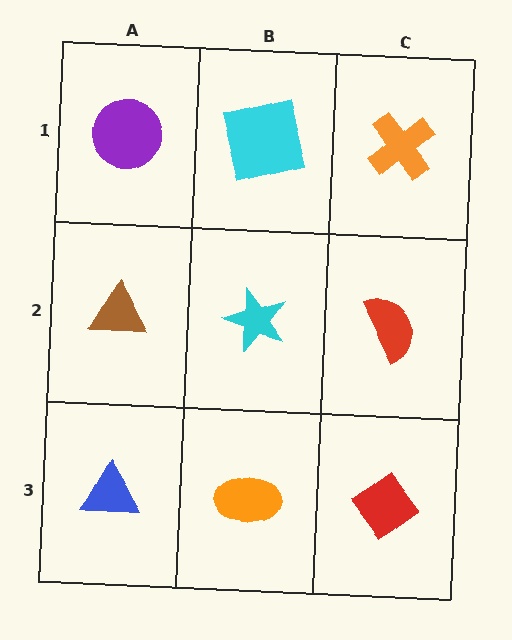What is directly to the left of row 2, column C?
A cyan star.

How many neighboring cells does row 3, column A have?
2.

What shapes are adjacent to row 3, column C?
A red semicircle (row 2, column C), an orange ellipse (row 3, column B).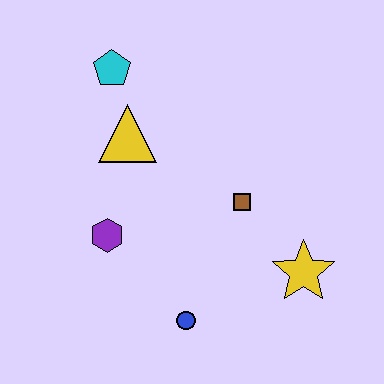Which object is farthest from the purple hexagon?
The yellow star is farthest from the purple hexagon.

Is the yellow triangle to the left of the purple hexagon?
No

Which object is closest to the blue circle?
The purple hexagon is closest to the blue circle.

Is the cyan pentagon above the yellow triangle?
Yes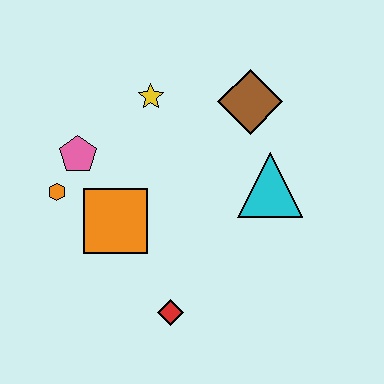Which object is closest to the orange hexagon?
The pink pentagon is closest to the orange hexagon.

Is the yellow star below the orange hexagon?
No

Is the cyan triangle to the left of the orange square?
No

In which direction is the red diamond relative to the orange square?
The red diamond is below the orange square.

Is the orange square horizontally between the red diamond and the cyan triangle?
No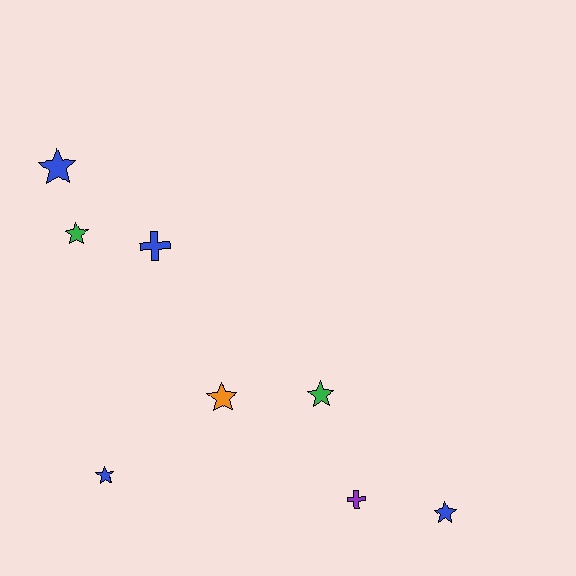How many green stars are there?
There are 2 green stars.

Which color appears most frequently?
Blue, with 4 objects.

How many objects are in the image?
There are 8 objects.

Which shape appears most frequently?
Star, with 6 objects.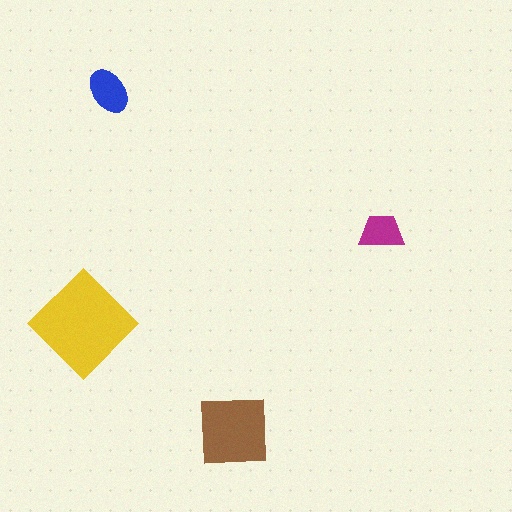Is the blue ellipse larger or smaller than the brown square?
Smaller.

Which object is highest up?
The blue ellipse is topmost.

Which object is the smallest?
The magenta trapezoid.